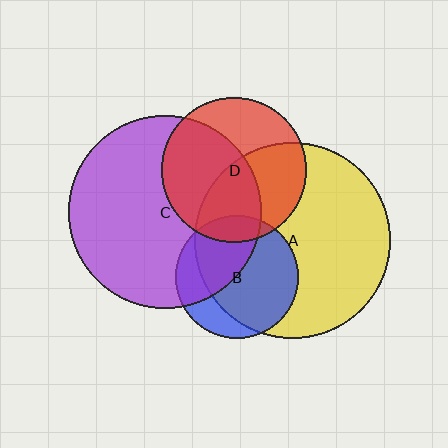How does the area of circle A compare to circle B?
Approximately 2.5 times.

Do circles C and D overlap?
Yes.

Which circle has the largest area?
Circle A (yellow).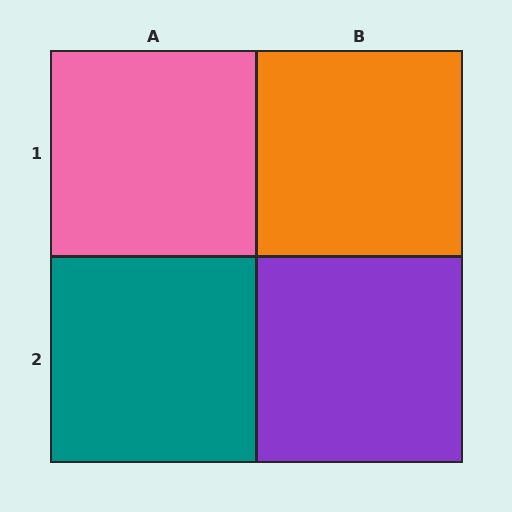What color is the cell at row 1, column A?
Pink.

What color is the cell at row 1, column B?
Orange.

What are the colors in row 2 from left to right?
Teal, purple.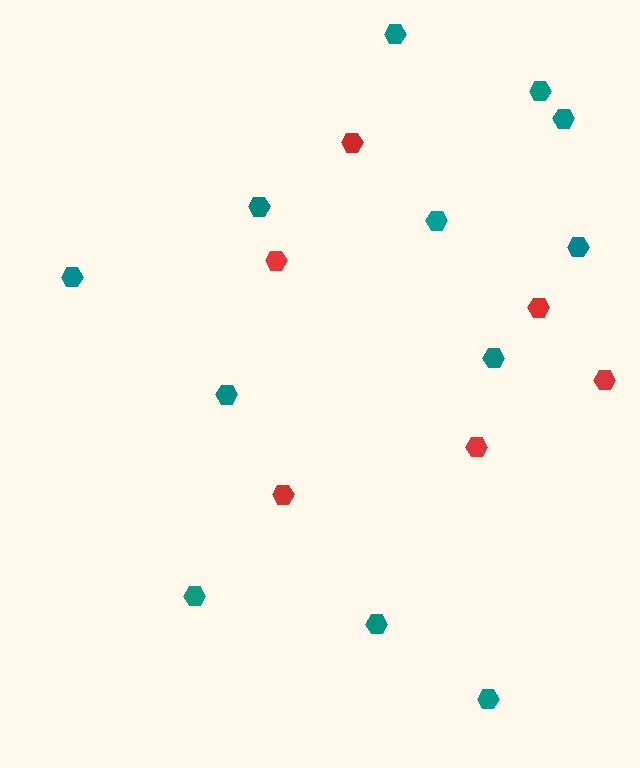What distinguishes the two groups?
There are 2 groups: one group of red hexagons (6) and one group of teal hexagons (12).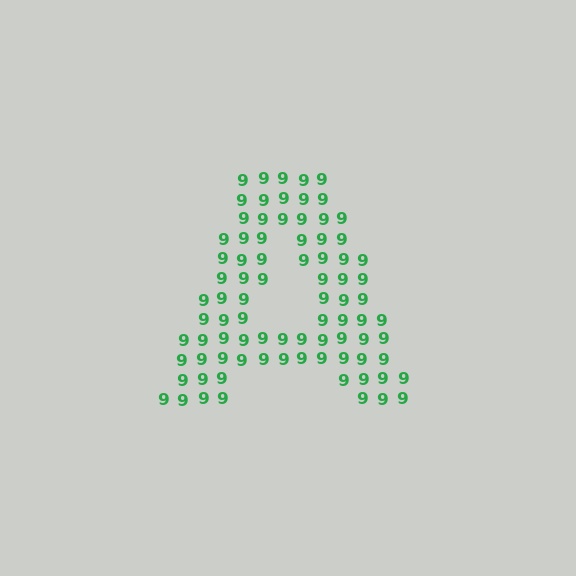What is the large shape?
The large shape is the letter A.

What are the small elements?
The small elements are digit 9's.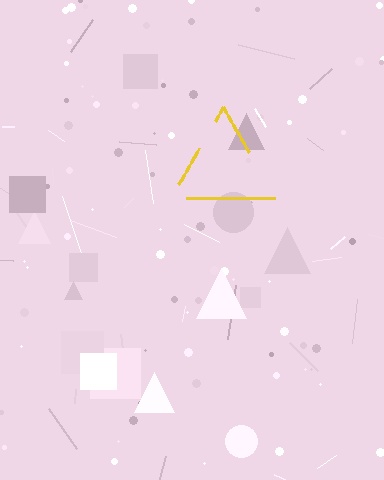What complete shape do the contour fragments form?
The contour fragments form a triangle.